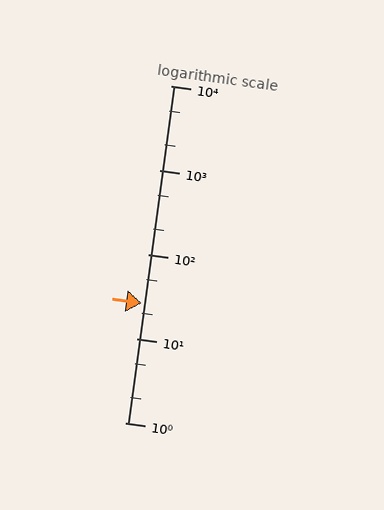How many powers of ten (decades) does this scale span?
The scale spans 4 decades, from 1 to 10000.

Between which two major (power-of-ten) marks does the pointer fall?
The pointer is between 10 and 100.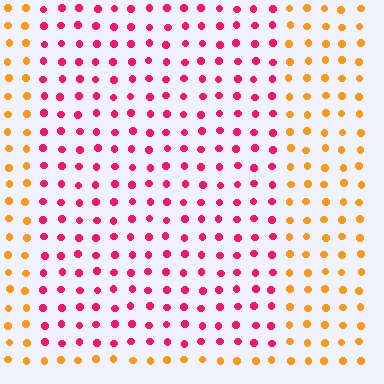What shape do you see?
I see a rectangle.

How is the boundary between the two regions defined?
The boundary is defined purely by a slight shift in hue (about 55 degrees). Spacing, size, and orientation are identical on both sides.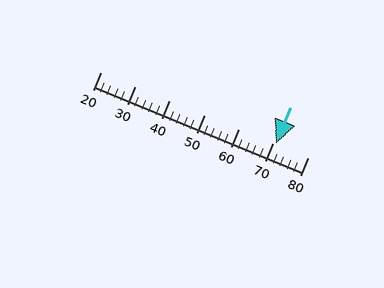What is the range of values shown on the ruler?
The ruler shows values from 20 to 80.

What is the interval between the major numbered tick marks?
The major tick marks are spaced 10 units apart.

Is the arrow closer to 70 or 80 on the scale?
The arrow is closer to 70.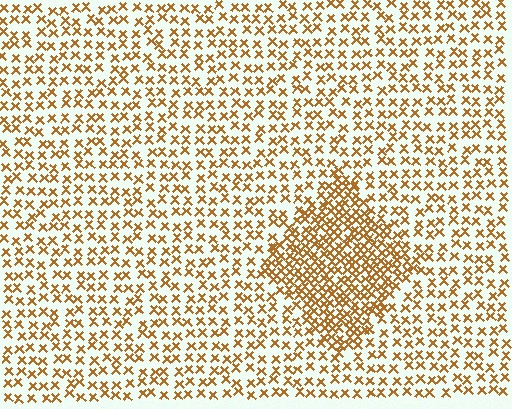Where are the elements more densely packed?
The elements are more densely packed inside the diamond boundary.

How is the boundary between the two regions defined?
The boundary is defined by a change in element density (approximately 2.1x ratio). All elements are the same color, size, and shape.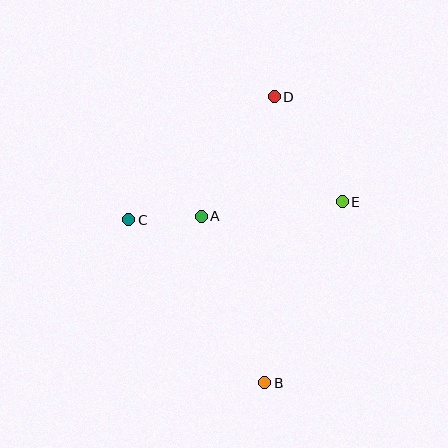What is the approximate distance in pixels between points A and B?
The distance between A and B is approximately 179 pixels.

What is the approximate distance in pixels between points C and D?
The distance between C and D is approximately 191 pixels.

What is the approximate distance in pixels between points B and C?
The distance between B and C is approximately 212 pixels.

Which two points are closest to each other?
Points A and C are closest to each other.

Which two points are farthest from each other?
Points B and D are farthest from each other.